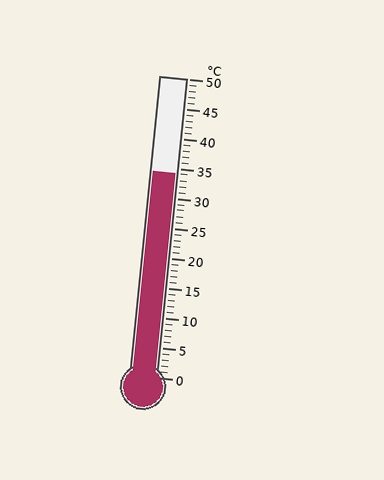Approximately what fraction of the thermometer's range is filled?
The thermometer is filled to approximately 70% of its range.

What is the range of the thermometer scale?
The thermometer scale ranges from 0°C to 50°C.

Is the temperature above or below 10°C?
The temperature is above 10°C.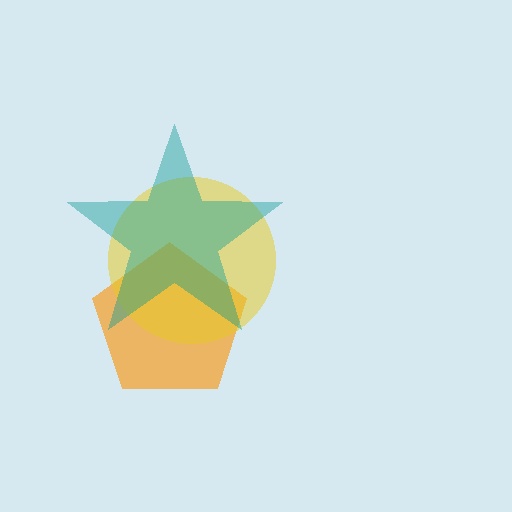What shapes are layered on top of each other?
The layered shapes are: an orange pentagon, a yellow circle, a teal star.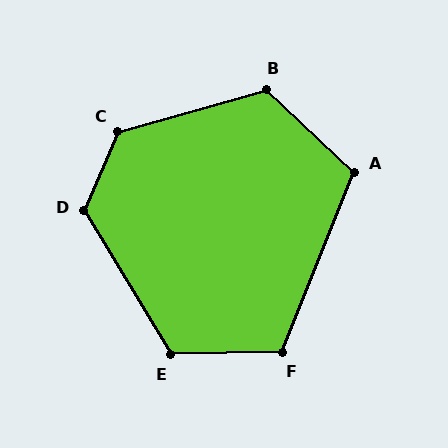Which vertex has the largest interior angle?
C, at approximately 129 degrees.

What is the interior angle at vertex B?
Approximately 121 degrees (obtuse).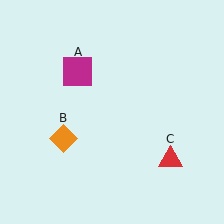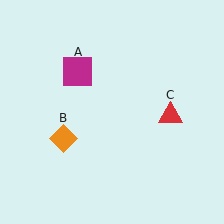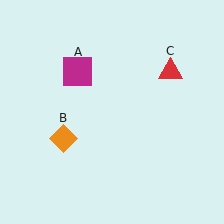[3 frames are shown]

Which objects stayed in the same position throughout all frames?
Magenta square (object A) and orange diamond (object B) remained stationary.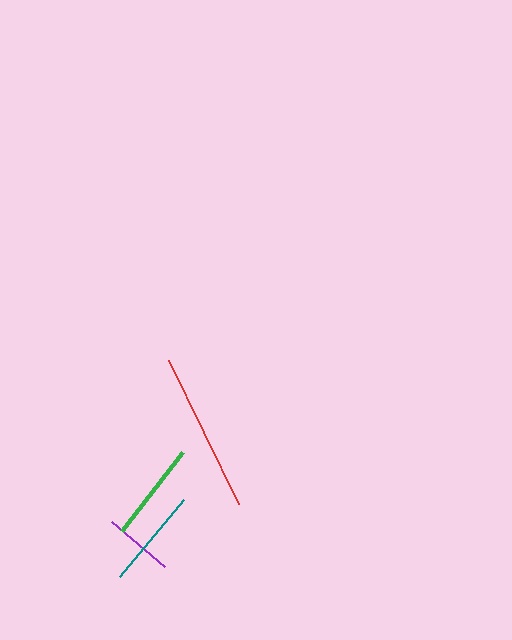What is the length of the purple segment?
The purple segment is approximately 69 pixels long.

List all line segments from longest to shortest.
From longest to shortest: red, teal, green, purple.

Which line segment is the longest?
The red line is the longest at approximately 161 pixels.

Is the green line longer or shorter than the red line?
The red line is longer than the green line.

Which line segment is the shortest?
The purple line is the shortest at approximately 69 pixels.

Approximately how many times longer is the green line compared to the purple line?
The green line is approximately 1.5 times the length of the purple line.